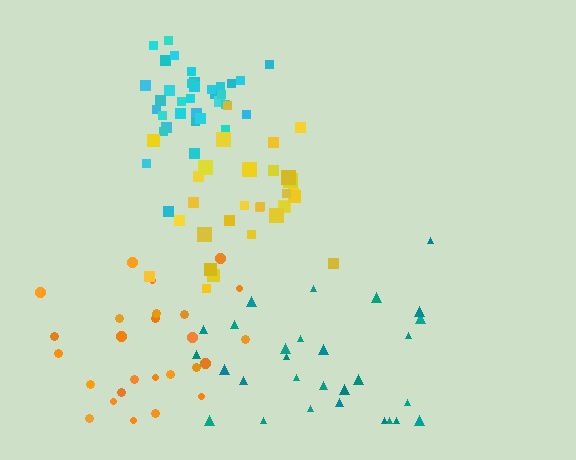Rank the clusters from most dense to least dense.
cyan, yellow, orange, teal.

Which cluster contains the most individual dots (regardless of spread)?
Cyan (35).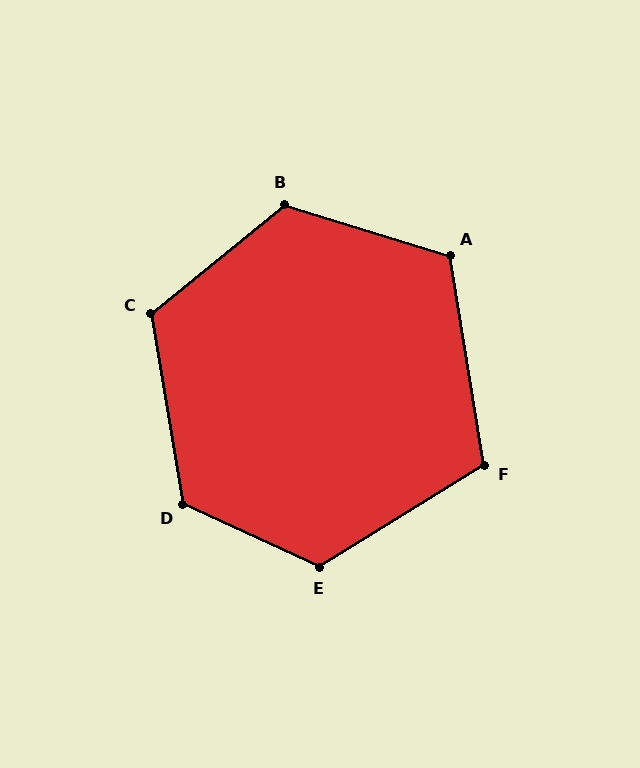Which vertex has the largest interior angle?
D, at approximately 124 degrees.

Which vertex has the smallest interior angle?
F, at approximately 113 degrees.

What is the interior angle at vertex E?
Approximately 124 degrees (obtuse).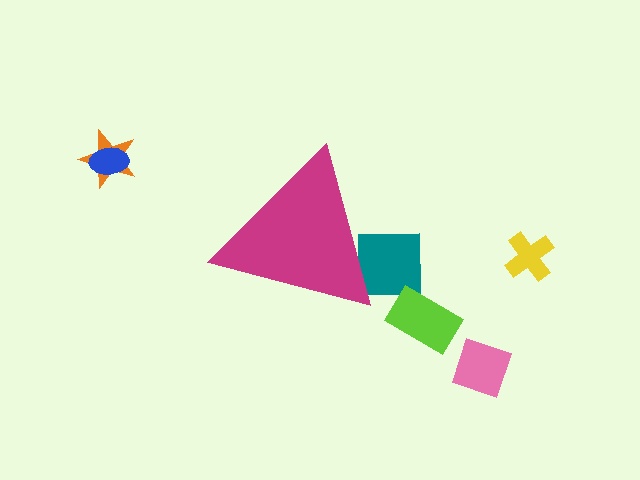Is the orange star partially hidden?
No, the orange star is fully visible.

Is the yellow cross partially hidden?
No, the yellow cross is fully visible.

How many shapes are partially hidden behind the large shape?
1 shape is partially hidden.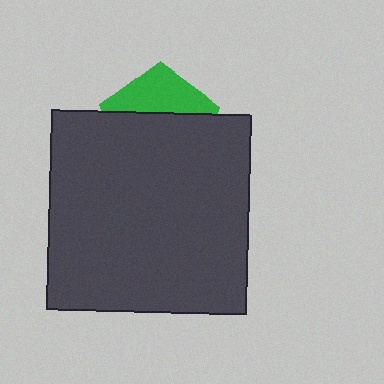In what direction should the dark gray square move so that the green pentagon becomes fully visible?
The dark gray square should move down. That is the shortest direction to clear the overlap and leave the green pentagon fully visible.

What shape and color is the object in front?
The object in front is a dark gray square.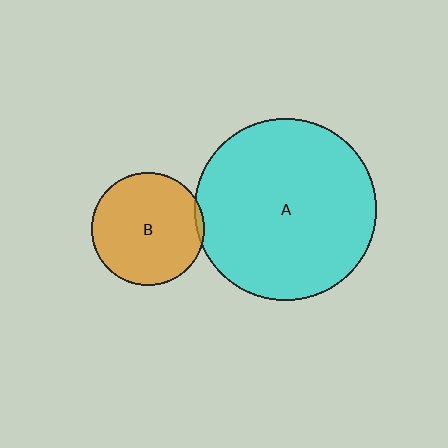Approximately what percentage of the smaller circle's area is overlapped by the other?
Approximately 5%.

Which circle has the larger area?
Circle A (cyan).